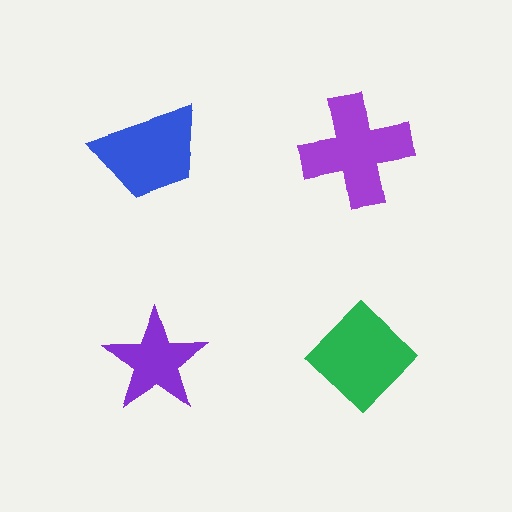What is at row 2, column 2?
A green diamond.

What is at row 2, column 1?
A purple star.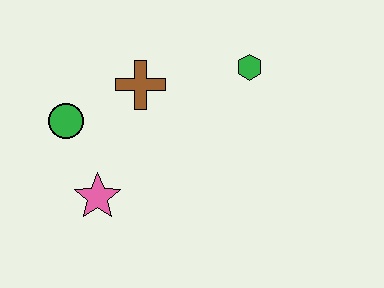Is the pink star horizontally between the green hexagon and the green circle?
Yes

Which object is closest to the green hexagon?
The brown cross is closest to the green hexagon.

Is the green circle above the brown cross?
No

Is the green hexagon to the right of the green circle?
Yes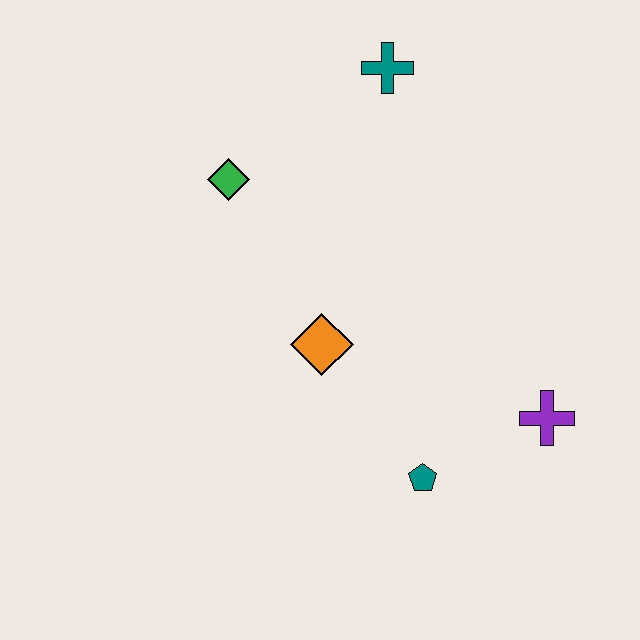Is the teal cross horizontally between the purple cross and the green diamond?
Yes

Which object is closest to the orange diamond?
The teal pentagon is closest to the orange diamond.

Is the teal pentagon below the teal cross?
Yes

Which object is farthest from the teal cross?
The teal pentagon is farthest from the teal cross.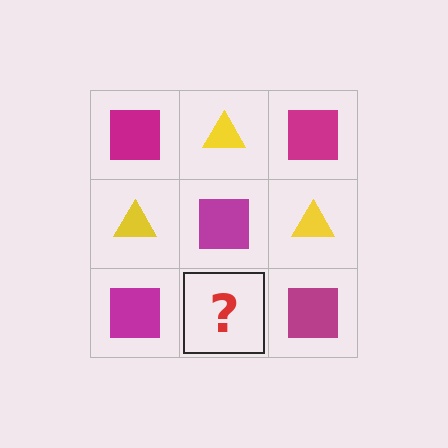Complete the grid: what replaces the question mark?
The question mark should be replaced with a yellow triangle.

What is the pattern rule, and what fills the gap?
The rule is that it alternates magenta square and yellow triangle in a checkerboard pattern. The gap should be filled with a yellow triangle.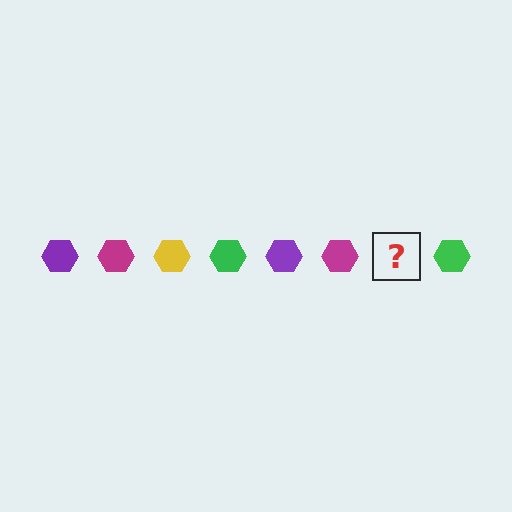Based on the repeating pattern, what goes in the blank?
The blank should be a yellow hexagon.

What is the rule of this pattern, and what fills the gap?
The rule is that the pattern cycles through purple, magenta, yellow, green hexagons. The gap should be filled with a yellow hexagon.